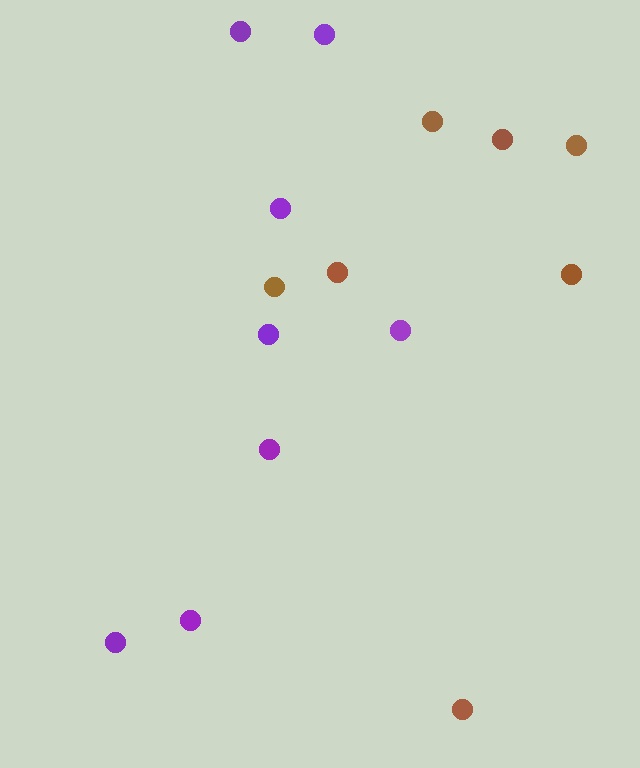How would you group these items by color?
There are 2 groups: one group of brown circles (7) and one group of purple circles (8).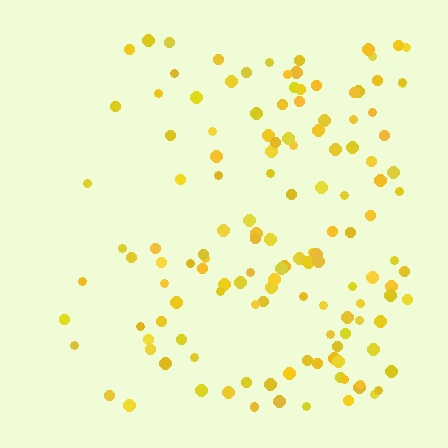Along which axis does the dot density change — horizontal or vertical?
Horizontal.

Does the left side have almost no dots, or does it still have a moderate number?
Still a moderate number, just noticeably fewer than the right.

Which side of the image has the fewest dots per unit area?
The left.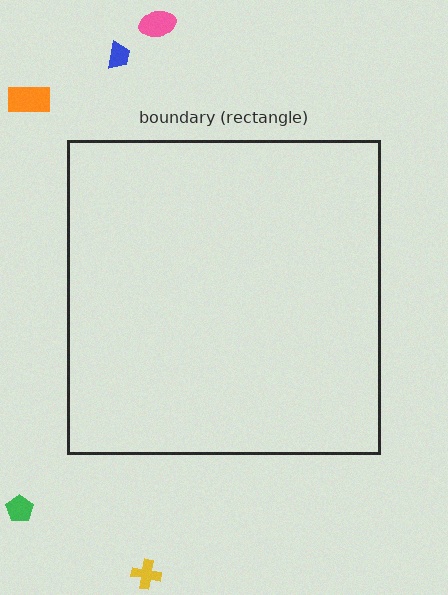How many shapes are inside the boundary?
0 inside, 5 outside.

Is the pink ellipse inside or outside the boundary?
Outside.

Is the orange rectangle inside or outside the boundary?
Outside.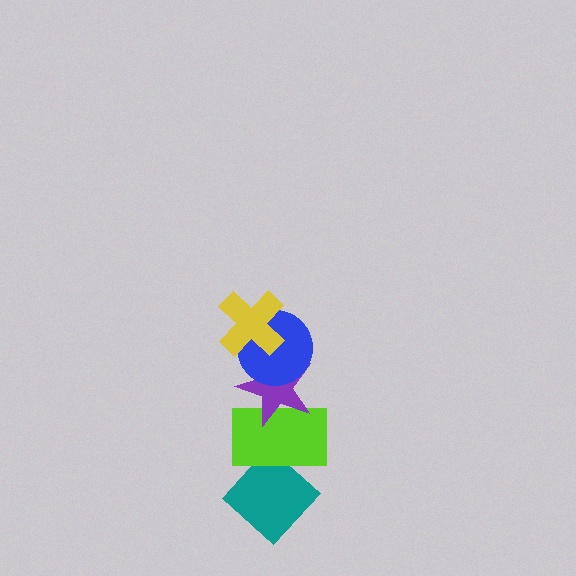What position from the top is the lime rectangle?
The lime rectangle is 4th from the top.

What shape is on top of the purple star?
The blue circle is on top of the purple star.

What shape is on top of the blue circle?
The yellow cross is on top of the blue circle.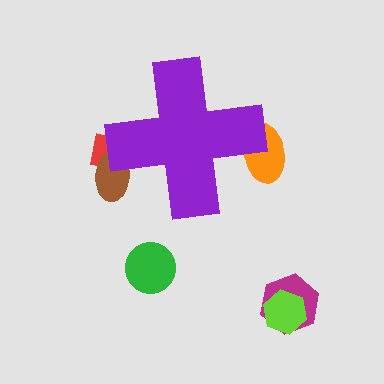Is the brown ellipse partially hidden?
Yes, the brown ellipse is partially hidden behind the purple cross.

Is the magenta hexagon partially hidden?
No, the magenta hexagon is fully visible.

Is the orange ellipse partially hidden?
Yes, the orange ellipse is partially hidden behind the purple cross.